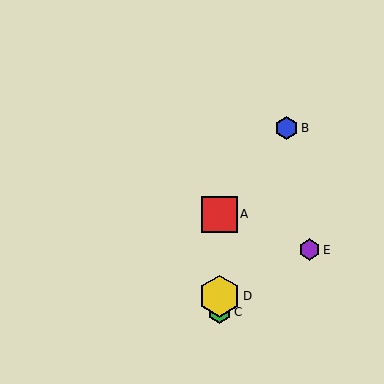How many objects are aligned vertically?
3 objects (A, C, D) are aligned vertically.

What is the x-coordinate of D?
Object D is at x≈219.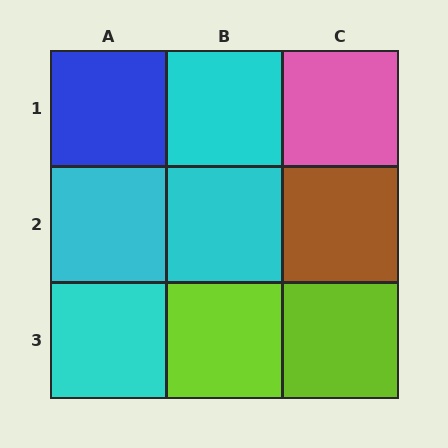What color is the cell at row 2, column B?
Cyan.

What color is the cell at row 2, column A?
Cyan.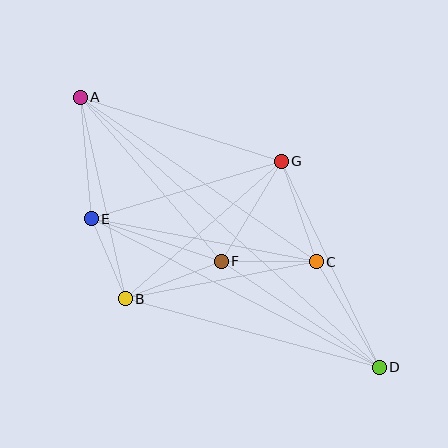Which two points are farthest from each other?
Points A and D are farthest from each other.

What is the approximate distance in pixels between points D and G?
The distance between D and G is approximately 228 pixels.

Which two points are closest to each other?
Points B and E are closest to each other.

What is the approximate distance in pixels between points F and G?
The distance between F and G is approximately 117 pixels.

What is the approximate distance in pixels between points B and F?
The distance between B and F is approximately 103 pixels.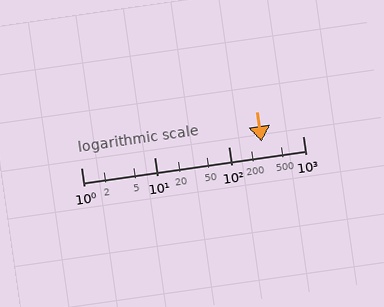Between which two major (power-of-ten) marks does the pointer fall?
The pointer is between 100 and 1000.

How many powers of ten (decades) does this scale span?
The scale spans 3 decades, from 1 to 1000.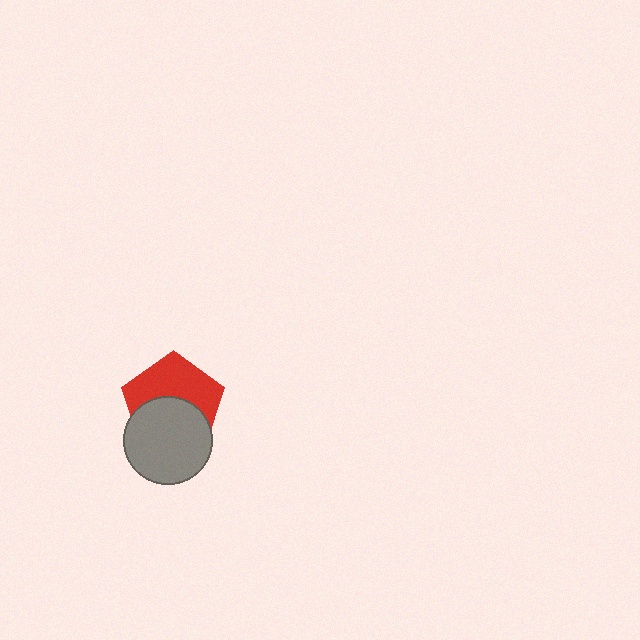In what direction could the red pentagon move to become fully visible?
The red pentagon could move up. That would shift it out from behind the gray circle entirely.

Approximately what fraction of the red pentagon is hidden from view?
Roughly 49% of the red pentagon is hidden behind the gray circle.